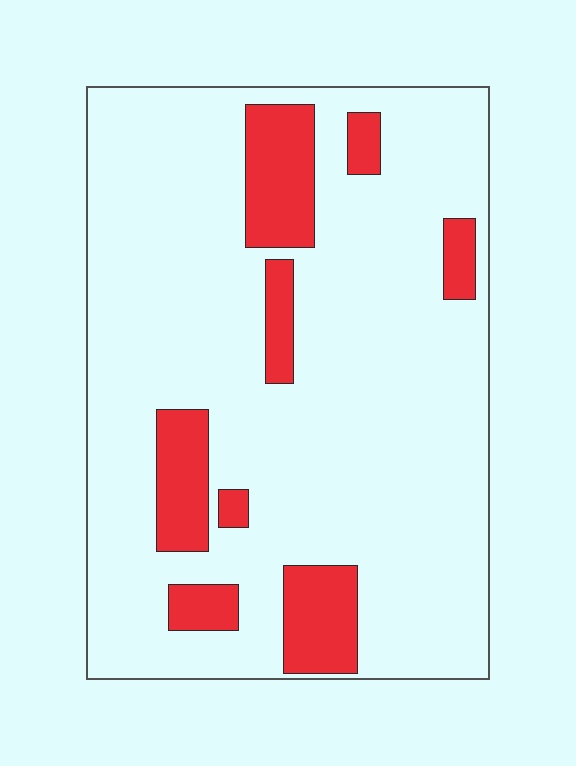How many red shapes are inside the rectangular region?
8.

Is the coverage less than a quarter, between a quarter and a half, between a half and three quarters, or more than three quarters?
Less than a quarter.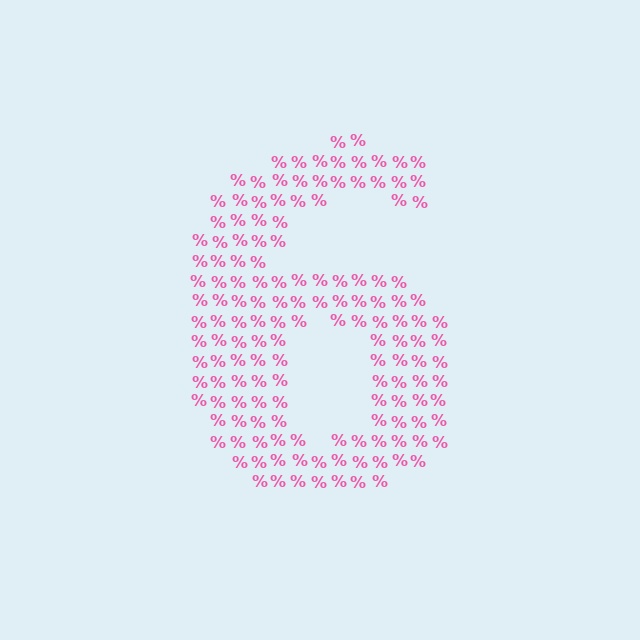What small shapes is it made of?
It is made of small percent signs.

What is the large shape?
The large shape is the digit 6.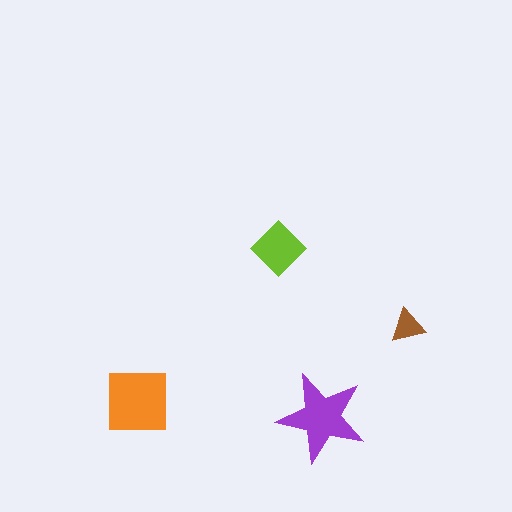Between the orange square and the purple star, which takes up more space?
The orange square.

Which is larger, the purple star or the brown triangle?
The purple star.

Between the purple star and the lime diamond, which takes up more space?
The purple star.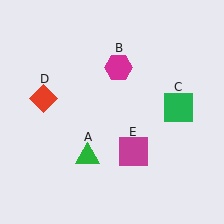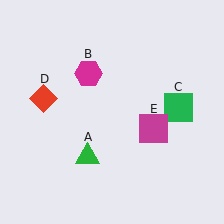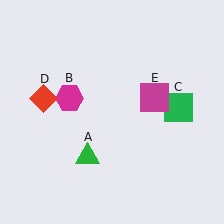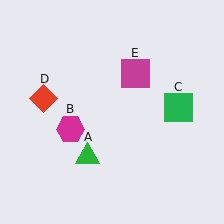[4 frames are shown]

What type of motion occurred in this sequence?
The magenta hexagon (object B), magenta square (object E) rotated counterclockwise around the center of the scene.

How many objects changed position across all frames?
2 objects changed position: magenta hexagon (object B), magenta square (object E).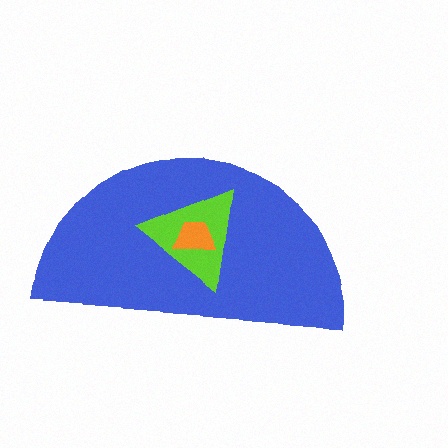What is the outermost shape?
The blue semicircle.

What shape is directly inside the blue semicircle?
The lime triangle.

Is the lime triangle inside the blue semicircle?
Yes.